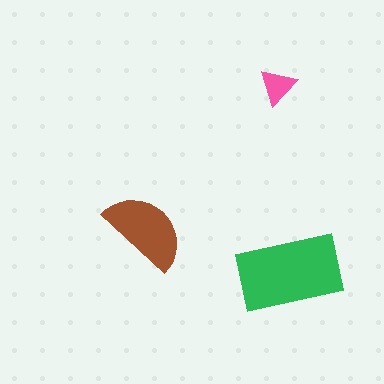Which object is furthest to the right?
The green rectangle is rightmost.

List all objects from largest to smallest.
The green rectangle, the brown semicircle, the pink triangle.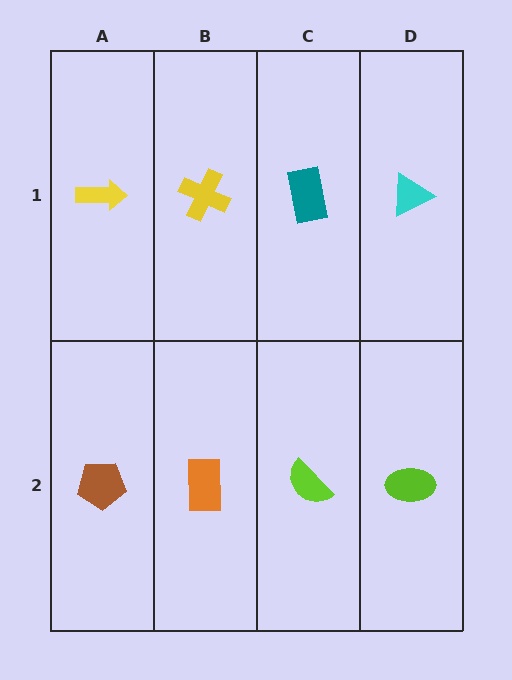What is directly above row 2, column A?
A yellow arrow.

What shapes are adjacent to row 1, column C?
A lime semicircle (row 2, column C), a yellow cross (row 1, column B), a cyan triangle (row 1, column D).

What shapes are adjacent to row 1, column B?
An orange rectangle (row 2, column B), a yellow arrow (row 1, column A), a teal rectangle (row 1, column C).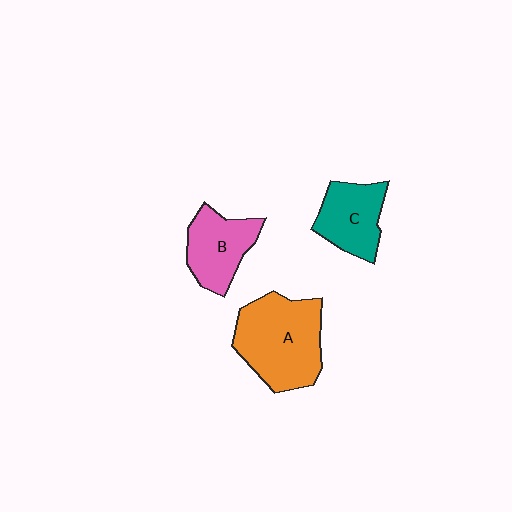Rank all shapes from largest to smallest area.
From largest to smallest: A (orange), B (pink), C (teal).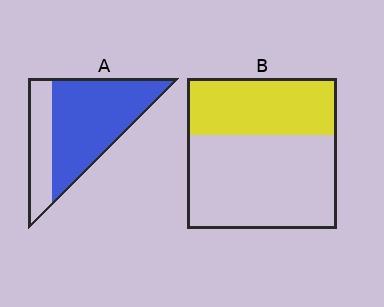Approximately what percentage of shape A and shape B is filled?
A is approximately 70% and B is approximately 40%.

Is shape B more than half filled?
No.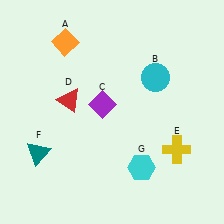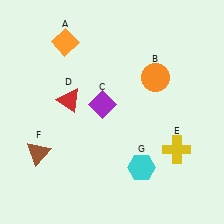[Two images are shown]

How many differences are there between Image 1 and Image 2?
There are 2 differences between the two images.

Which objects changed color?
B changed from cyan to orange. F changed from teal to brown.